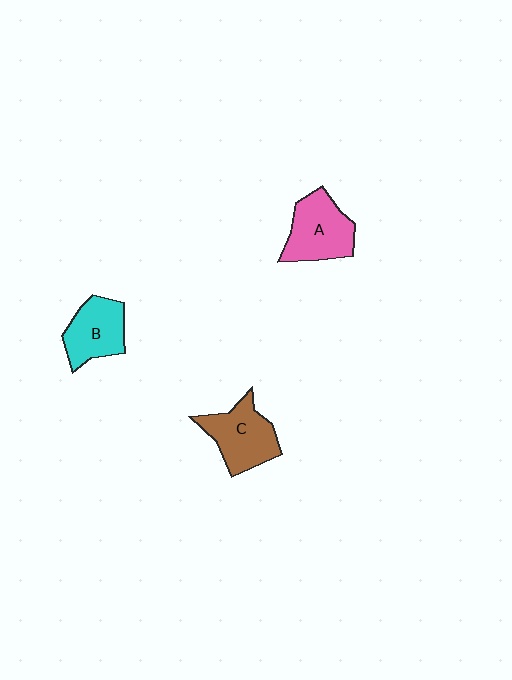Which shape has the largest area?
Shape A (pink).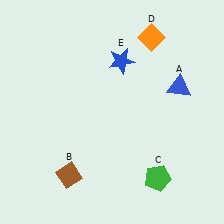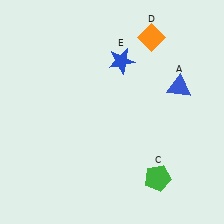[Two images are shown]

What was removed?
The brown diamond (B) was removed in Image 2.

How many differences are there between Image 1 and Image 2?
There is 1 difference between the two images.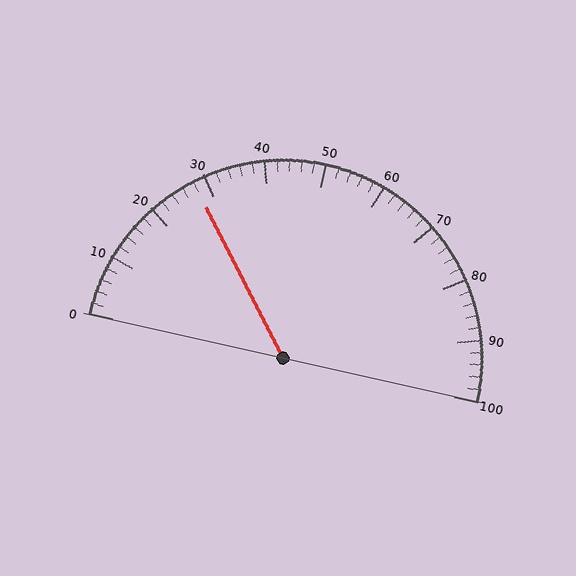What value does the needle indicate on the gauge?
The needle indicates approximately 28.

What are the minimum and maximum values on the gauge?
The gauge ranges from 0 to 100.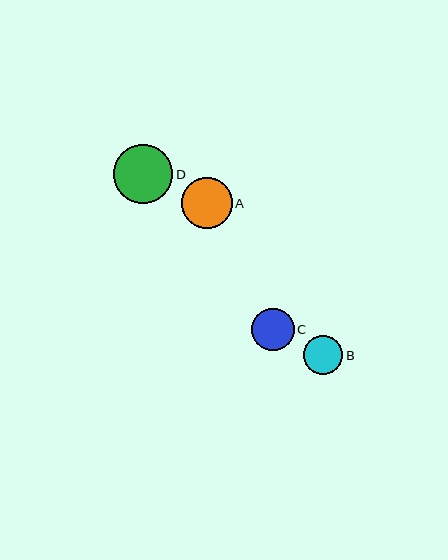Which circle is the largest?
Circle D is the largest with a size of approximately 59 pixels.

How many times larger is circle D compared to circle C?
Circle D is approximately 1.4 times the size of circle C.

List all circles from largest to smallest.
From largest to smallest: D, A, C, B.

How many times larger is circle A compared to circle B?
Circle A is approximately 1.3 times the size of circle B.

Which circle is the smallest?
Circle B is the smallest with a size of approximately 39 pixels.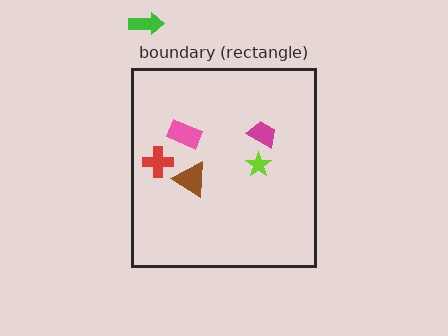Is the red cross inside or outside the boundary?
Inside.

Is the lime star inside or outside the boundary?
Inside.